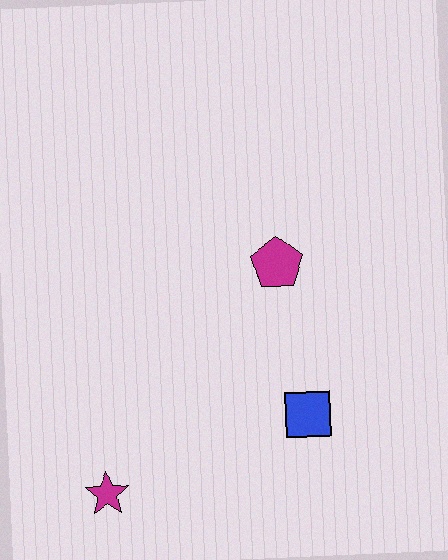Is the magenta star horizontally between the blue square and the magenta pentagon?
No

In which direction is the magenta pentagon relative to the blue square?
The magenta pentagon is above the blue square.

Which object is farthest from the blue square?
The magenta star is farthest from the blue square.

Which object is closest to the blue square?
The magenta pentagon is closest to the blue square.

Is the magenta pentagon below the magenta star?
No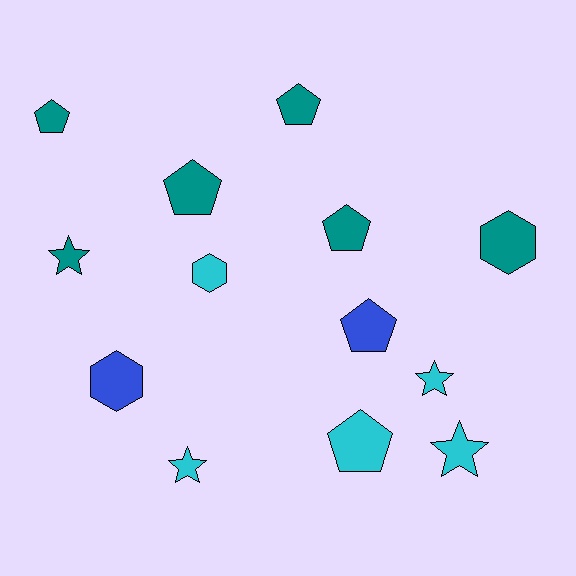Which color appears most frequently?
Teal, with 6 objects.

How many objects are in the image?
There are 13 objects.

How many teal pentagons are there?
There are 4 teal pentagons.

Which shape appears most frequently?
Pentagon, with 6 objects.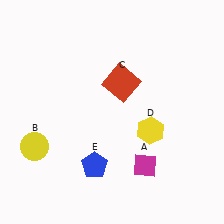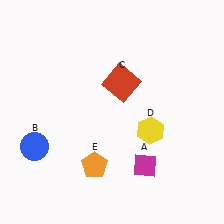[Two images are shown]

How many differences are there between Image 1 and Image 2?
There are 2 differences between the two images.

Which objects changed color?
B changed from yellow to blue. E changed from blue to orange.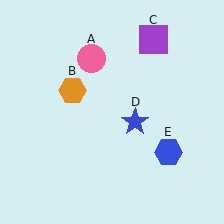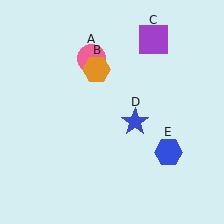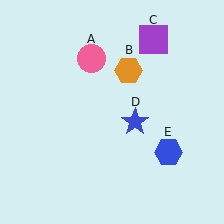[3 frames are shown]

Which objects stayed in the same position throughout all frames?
Pink circle (object A) and purple square (object C) and blue star (object D) and blue hexagon (object E) remained stationary.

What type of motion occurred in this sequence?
The orange hexagon (object B) rotated clockwise around the center of the scene.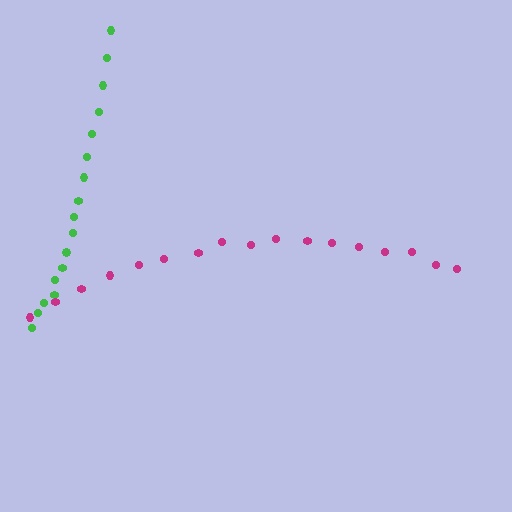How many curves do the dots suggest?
There are 2 distinct paths.